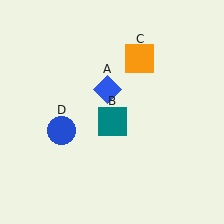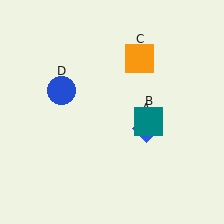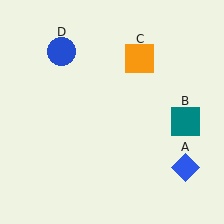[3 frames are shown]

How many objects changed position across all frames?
3 objects changed position: blue diamond (object A), teal square (object B), blue circle (object D).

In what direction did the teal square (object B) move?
The teal square (object B) moved right.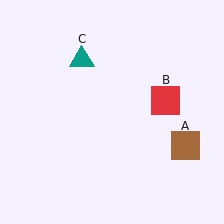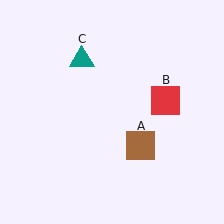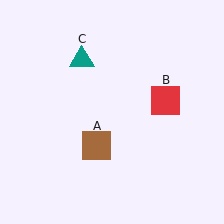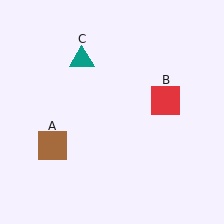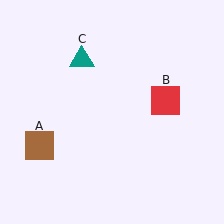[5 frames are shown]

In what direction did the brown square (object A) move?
The brown square (object A) moved left.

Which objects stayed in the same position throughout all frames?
Red square (object B) and teal triangle (object C) remained stationary.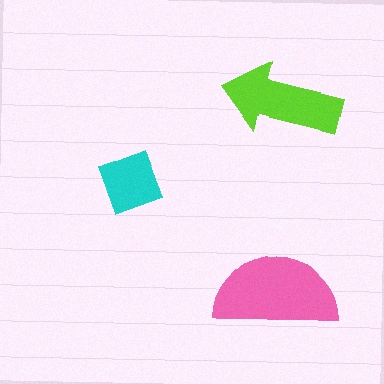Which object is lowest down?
The pink semicircle is bottommost.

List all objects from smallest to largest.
The cyan diamond, the lime arrow, the pink semicircle.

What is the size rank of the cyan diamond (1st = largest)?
3rd.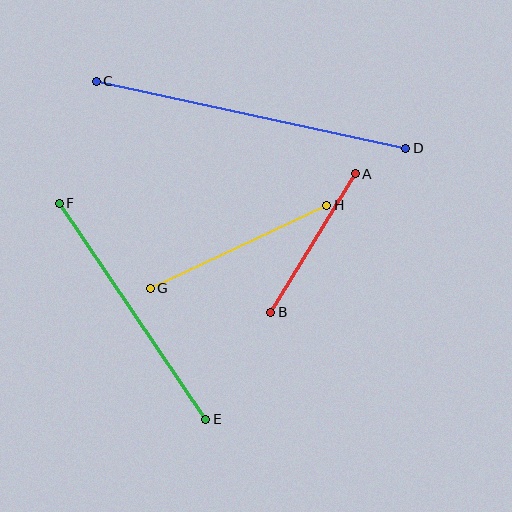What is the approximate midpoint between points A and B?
The midpoint is at approximately (313, 243) pixels.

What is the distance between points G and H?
The distance is approximately 195 pixels.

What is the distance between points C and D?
The distance is approximately 317 pixels.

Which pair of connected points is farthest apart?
Points C and D are farthest apart.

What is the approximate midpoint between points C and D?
The midpoint is at approximately (251, 115) pixels.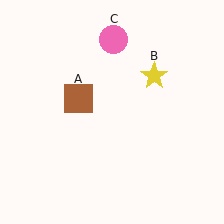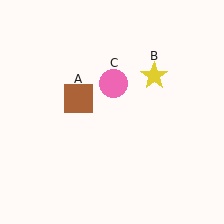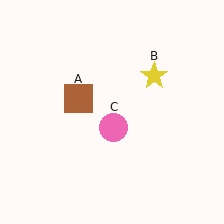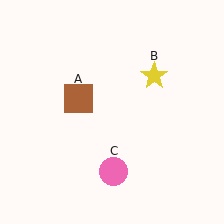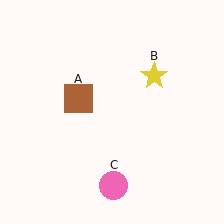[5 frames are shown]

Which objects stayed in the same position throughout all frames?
Brown square (object A) and yellow star (object B) remained stationary.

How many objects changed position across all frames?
1 object changed position: pink circle (object C).